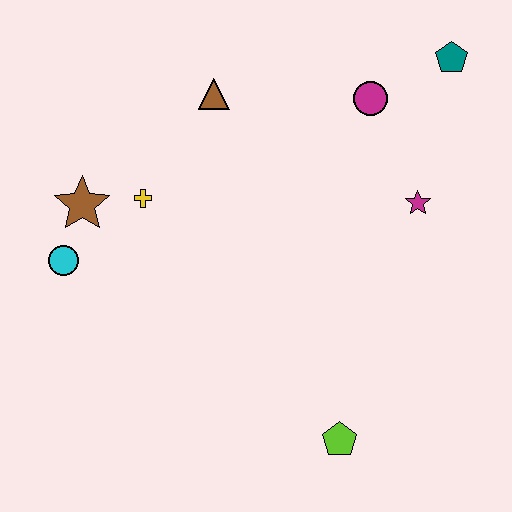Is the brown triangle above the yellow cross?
Yes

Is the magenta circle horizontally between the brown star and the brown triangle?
No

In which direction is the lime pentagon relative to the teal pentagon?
The lime pentagon is below the teal pentagon.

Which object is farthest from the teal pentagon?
The cyan circle is farthest from the teal pentagon.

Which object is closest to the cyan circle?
The brown star is closest to the cyan circle.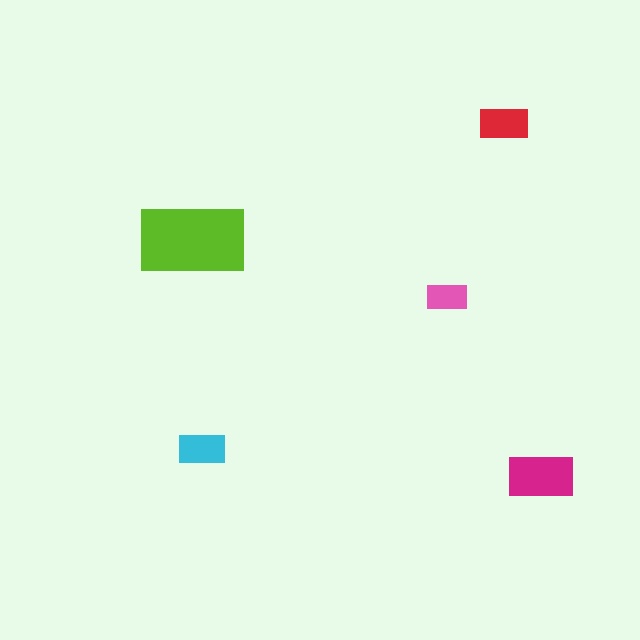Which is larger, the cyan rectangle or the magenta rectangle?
The magenta one.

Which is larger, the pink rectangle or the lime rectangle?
The lime one.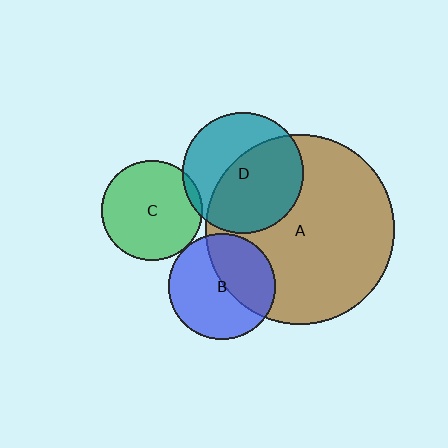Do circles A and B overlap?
Yes.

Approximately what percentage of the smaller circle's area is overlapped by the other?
Approximately 40%.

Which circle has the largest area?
Circle A (brown).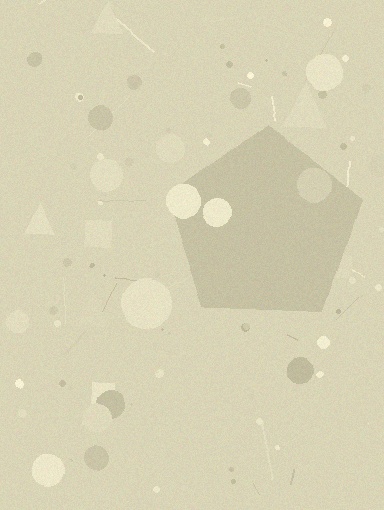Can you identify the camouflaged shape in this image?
The camouflaged shape is a pentagon.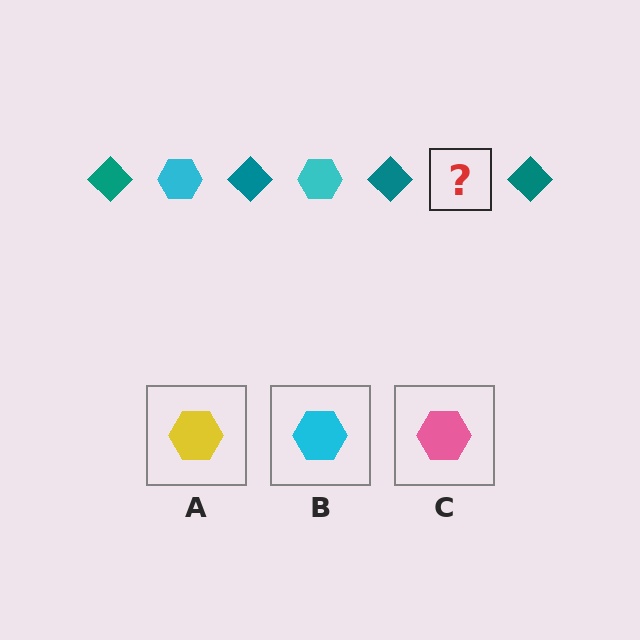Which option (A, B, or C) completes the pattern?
B.